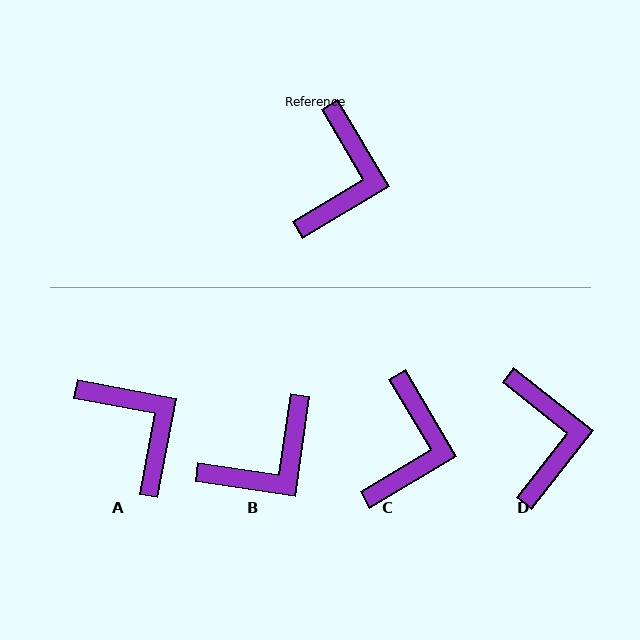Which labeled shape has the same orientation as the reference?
C.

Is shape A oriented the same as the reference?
No, it is off by about 49 degrees.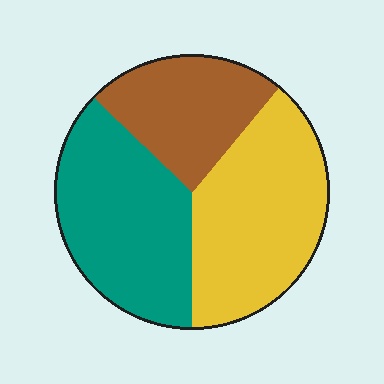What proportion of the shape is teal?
Teal takes up between a third and a half of the shape.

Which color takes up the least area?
Brown, at roughly 25%.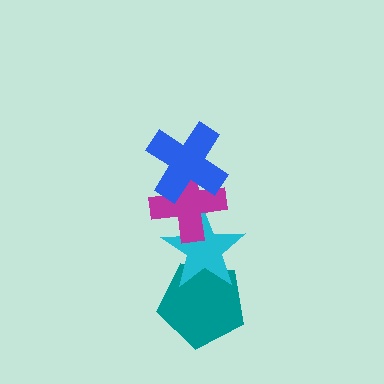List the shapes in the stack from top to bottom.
From top to bottom: the blue cross, the magenta cross, the cyan star, the teal pentagon.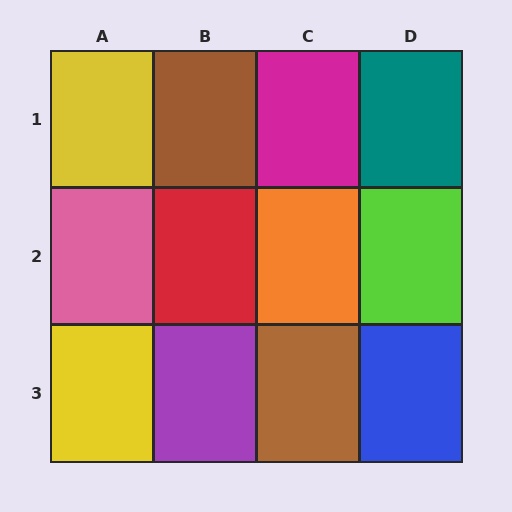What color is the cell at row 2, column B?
Red.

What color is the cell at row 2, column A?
Pink.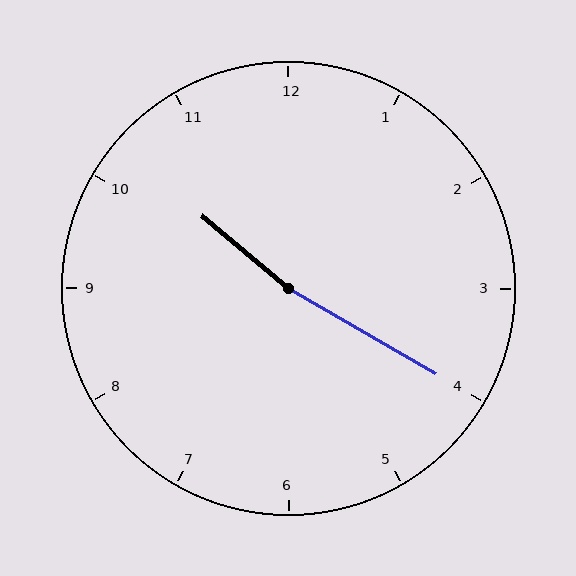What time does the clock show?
10:20.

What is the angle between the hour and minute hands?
Approximately 170 degrees.